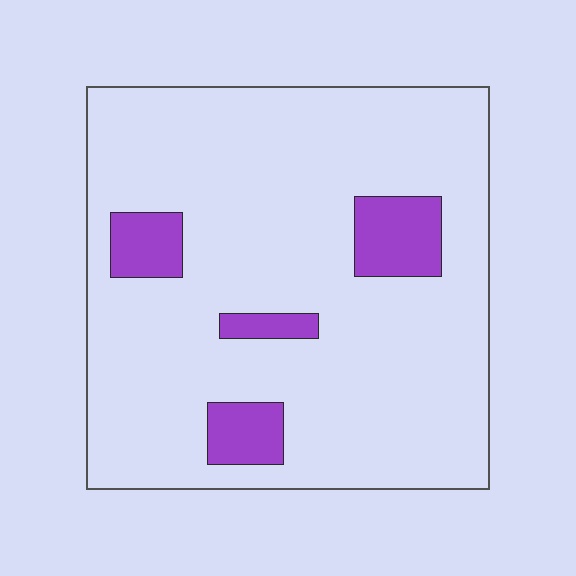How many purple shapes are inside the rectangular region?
4.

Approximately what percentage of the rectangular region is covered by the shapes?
Approximately 10%.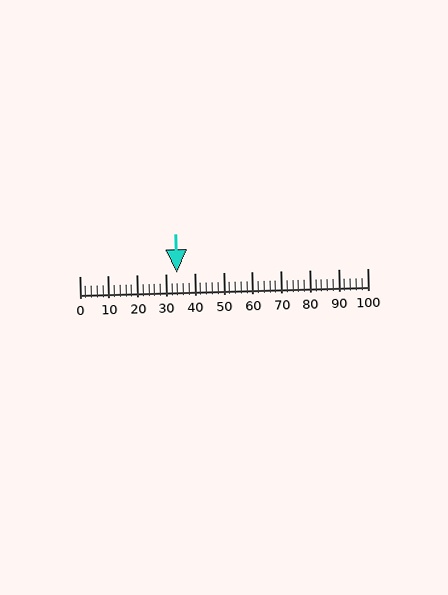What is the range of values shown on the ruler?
The ruler shows values from 0 to 100.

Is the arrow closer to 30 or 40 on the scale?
The arrow is closer to 30.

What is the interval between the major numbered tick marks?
The major tick marks are spaced 10 units apart.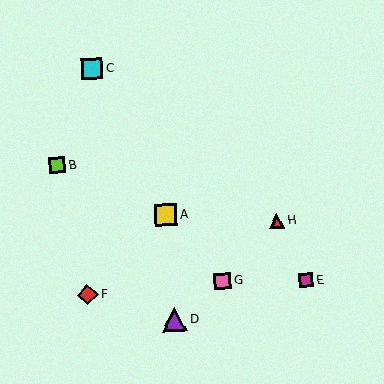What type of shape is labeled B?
Shape B is a lime square.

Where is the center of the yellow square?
The center of the yellow square is at (166, 215).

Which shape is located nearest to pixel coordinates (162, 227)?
The yellow square (labeled A) at (166, 215) is nearest to that location.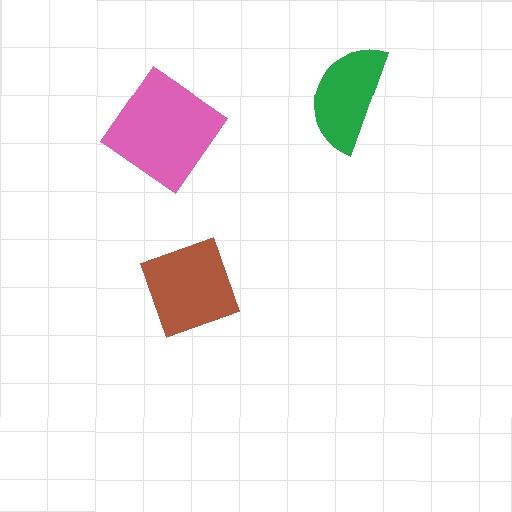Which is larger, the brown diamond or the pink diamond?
The pink diamond.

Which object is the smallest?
The green semicircle.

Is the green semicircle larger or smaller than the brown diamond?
Smaller.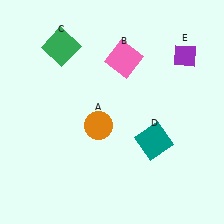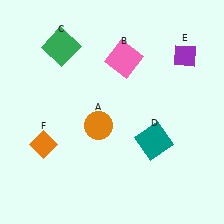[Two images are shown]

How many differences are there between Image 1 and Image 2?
There is 1 difference between the two images.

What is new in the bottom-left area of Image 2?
An orange diamond (F) was added in the bottom-left area of Image 2.